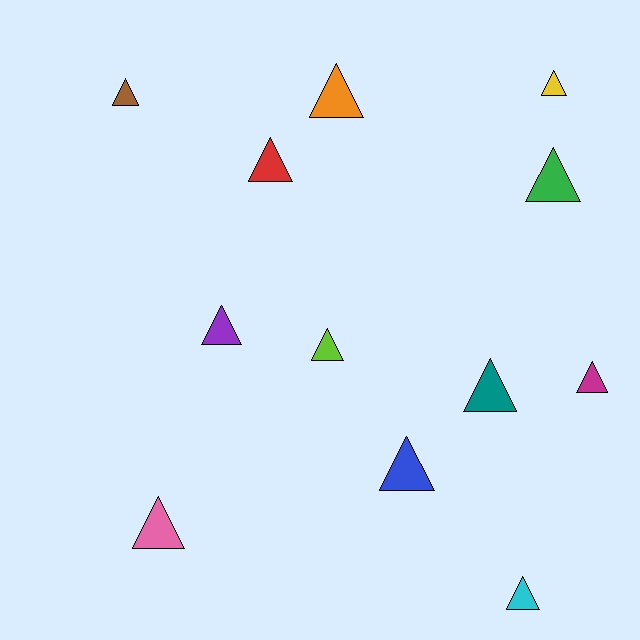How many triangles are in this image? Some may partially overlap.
There are 12 triangles.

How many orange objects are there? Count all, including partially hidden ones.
There is 1 orange object.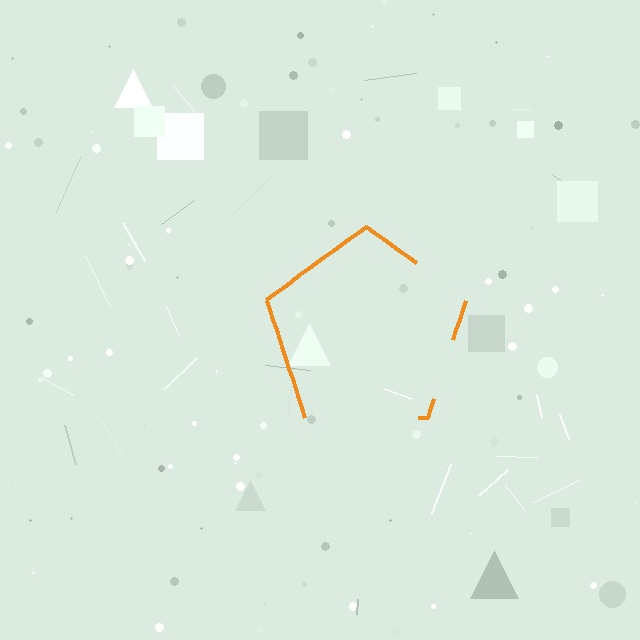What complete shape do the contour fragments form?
The contour fragments form a pentagon.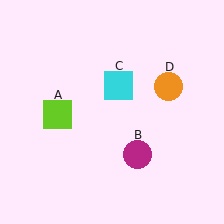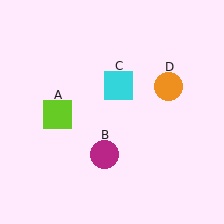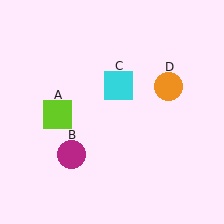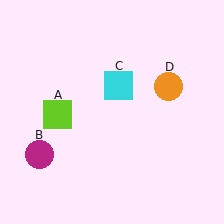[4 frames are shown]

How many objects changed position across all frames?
1 object changed position: magenta circle (object B).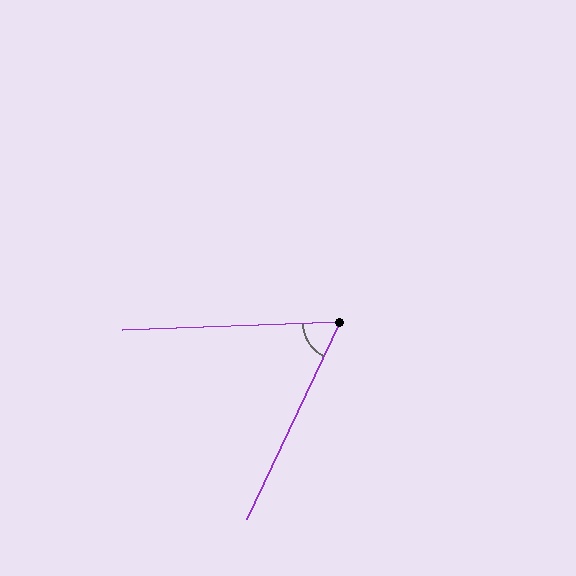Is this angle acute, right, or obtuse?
It is acute.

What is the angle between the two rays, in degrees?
Approximately 63 degrees.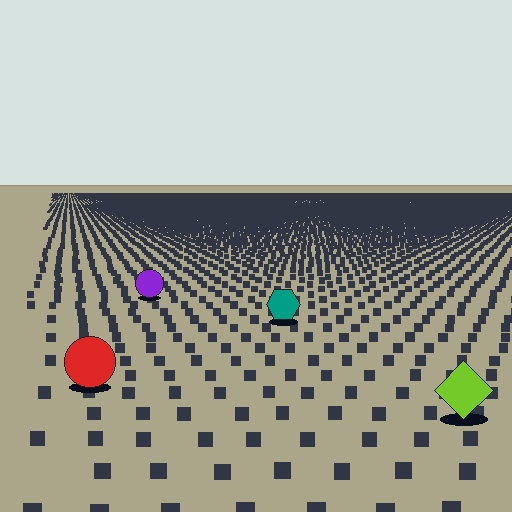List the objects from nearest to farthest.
From nearest to farthest: the lime diamond, the red circle, the teal hexagon, the purple circle.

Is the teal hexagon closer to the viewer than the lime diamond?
No. The lime diamond is closer — you can tell from the texture gradient: the ground texture is coarser near it.